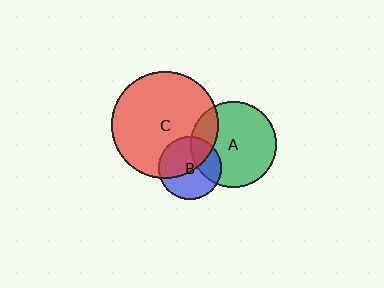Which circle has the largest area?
Circle C (red).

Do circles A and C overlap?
Yes.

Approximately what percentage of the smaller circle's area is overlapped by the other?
Approximately 20%.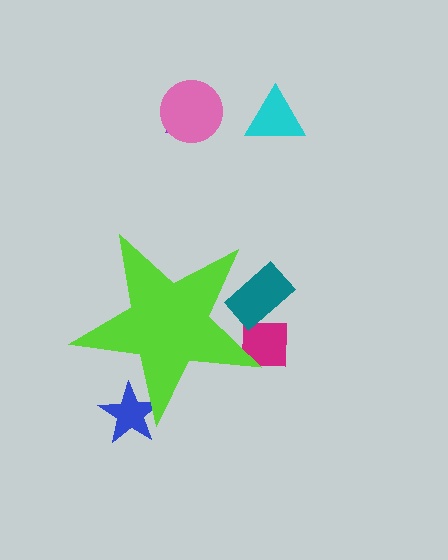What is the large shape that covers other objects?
A lime star.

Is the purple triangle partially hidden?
No, the purple triangle is fully visible.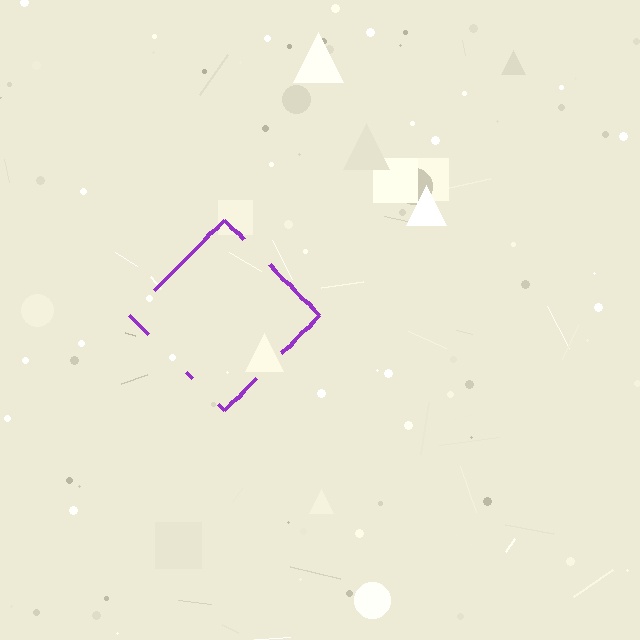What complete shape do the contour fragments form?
The contour fragments form a diamond.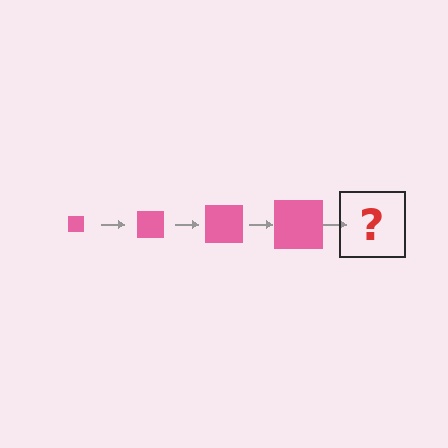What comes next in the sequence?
The next element should be a pink square, larger than the previous one.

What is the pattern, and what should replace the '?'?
The pattern is that the square gets progressively larger each step. The '?' should be a pink square, larger than the previous one.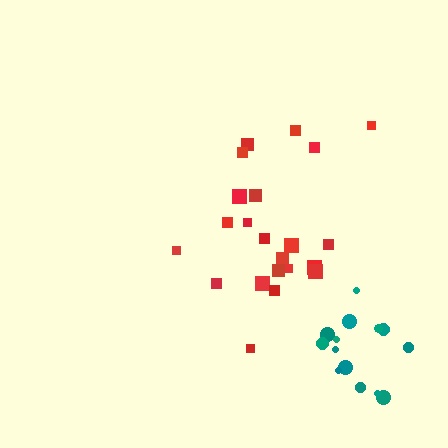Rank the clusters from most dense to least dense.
teal, red.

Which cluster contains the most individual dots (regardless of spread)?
Red (22).